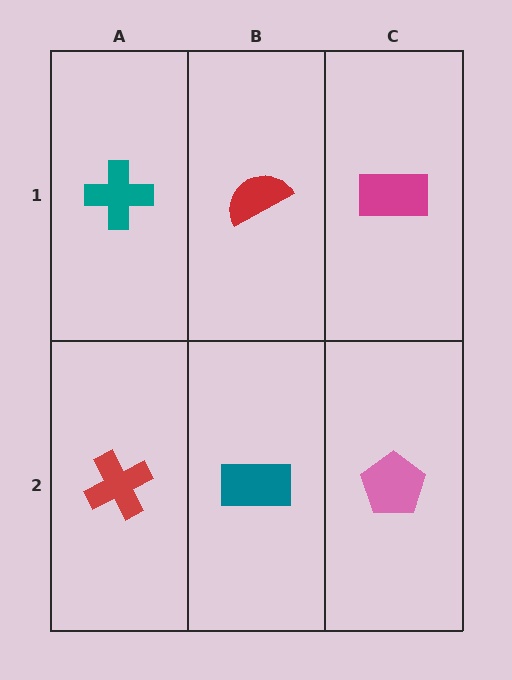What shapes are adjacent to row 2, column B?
A red semicircle (row 1, column B), a red cross (row 2, column A), a pink pentagon (row 2, column C).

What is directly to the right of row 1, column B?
A magenta rectangle.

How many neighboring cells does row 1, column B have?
3.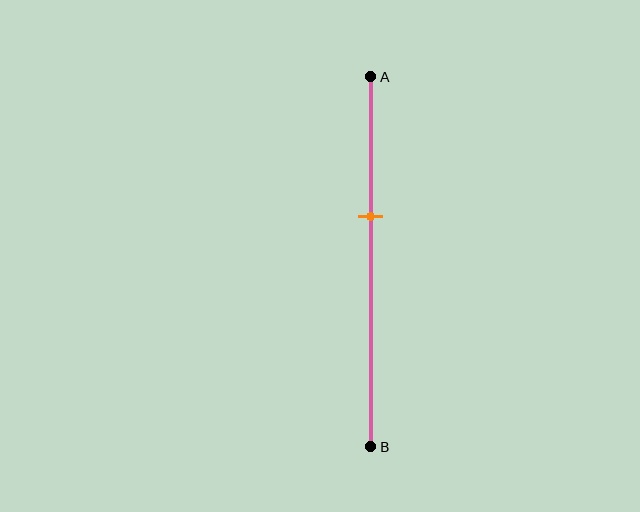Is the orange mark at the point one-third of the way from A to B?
No, the mark is at about 40% from A, not at the 33% one-third point.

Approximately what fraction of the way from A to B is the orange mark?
The orange mark is approximately 40% of the way from A to B.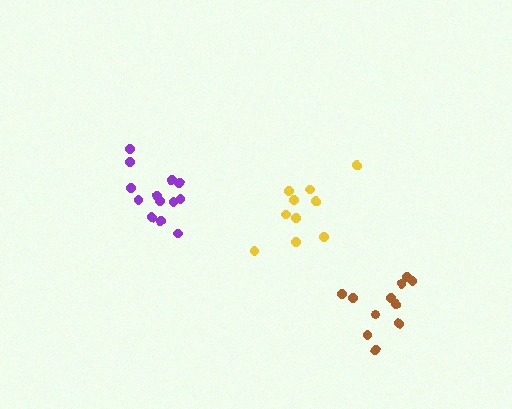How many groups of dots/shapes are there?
There are 3 groups.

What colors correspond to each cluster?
The clusters are colored: yellow, brown, purple.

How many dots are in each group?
Group 1: 10 dots, Group 2: 11 dots, Group 3: 13 dots (34 total).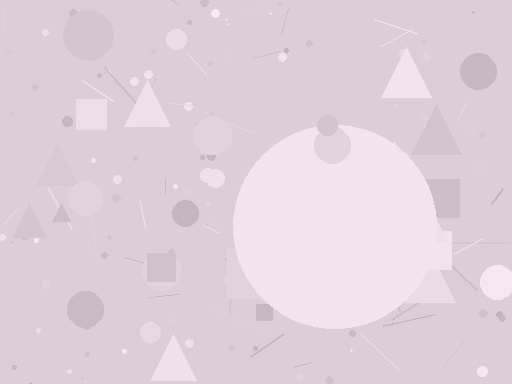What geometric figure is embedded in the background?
A circle is embedded in the background.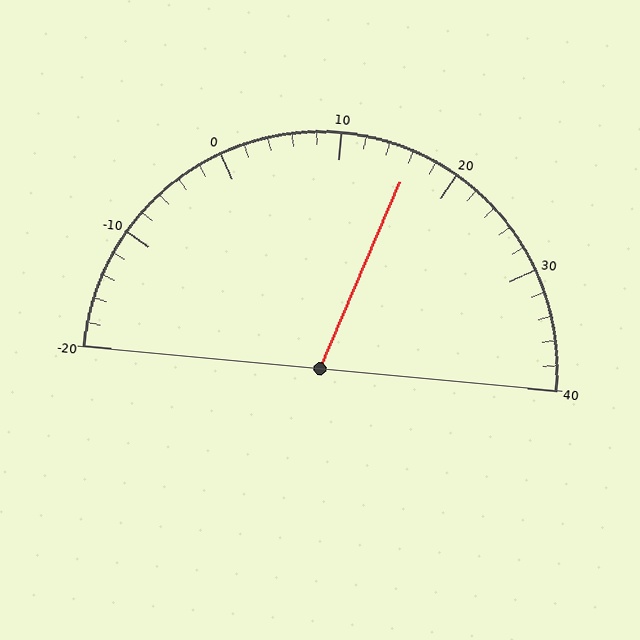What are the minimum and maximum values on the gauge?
The gauge ranges from -20 to 40.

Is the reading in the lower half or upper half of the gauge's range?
The reading is in the upper half of the range (-20 to 40).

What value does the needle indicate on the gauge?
The needle indicates approximately 16.